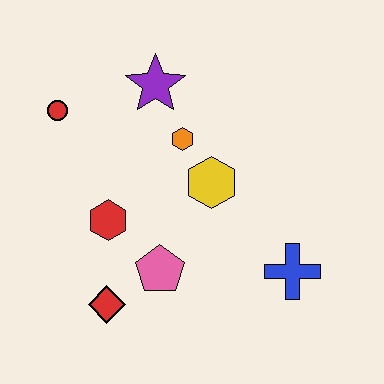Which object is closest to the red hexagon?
The pink pentagon is closest to the red hexagon.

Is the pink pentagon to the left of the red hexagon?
No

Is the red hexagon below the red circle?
Yes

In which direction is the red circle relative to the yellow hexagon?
The red circle is to the left of the yellow hexagon.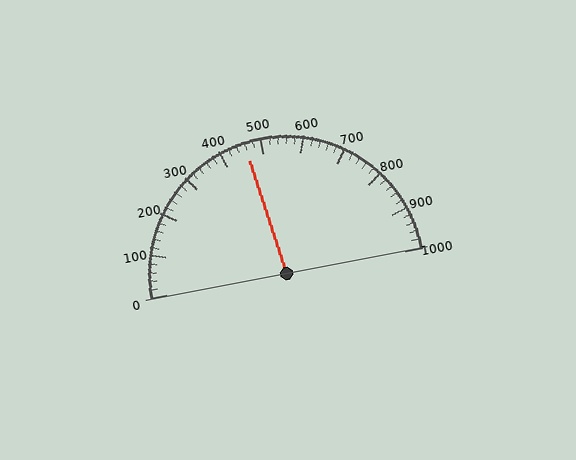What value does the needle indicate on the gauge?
The needle indicates approximately 460.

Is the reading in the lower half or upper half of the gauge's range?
The reading is in the lower half of the range (0 to 1000).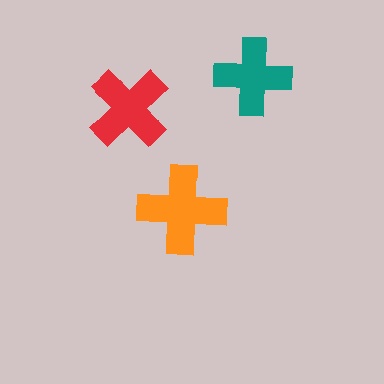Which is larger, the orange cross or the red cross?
The orange one.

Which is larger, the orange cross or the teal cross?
The orange one.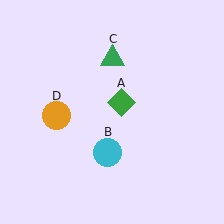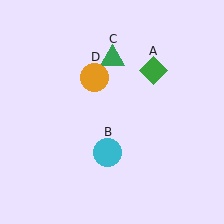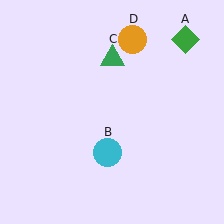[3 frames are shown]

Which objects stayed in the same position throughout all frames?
Cyan circle (object B) and green triangle (object C) remained stationary.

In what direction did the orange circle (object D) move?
The orange circle (object D) moved up and to the right.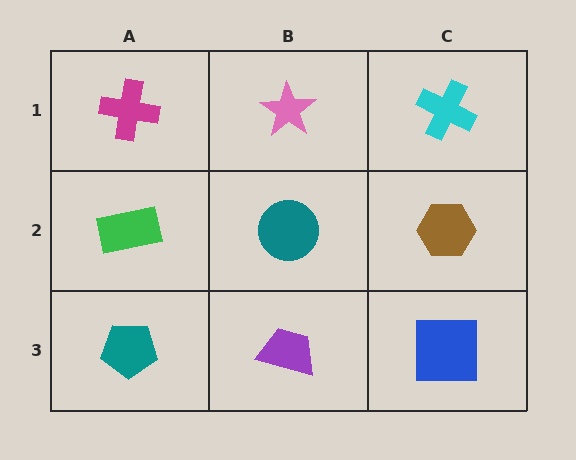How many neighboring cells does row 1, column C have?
2.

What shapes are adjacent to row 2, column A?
A magenta cross (row 1, column A), a teal pentagon (row 3, column A), a teal circle (row 2, column B).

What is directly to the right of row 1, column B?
A cyan cross.